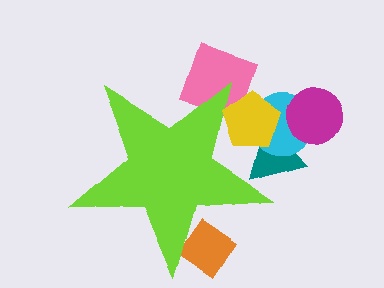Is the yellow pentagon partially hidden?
No, the yellow pentagon is fully visible.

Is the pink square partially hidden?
Yes, the pink square is partially hidden behind the lime star.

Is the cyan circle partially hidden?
No, the cyan circle is fully visible.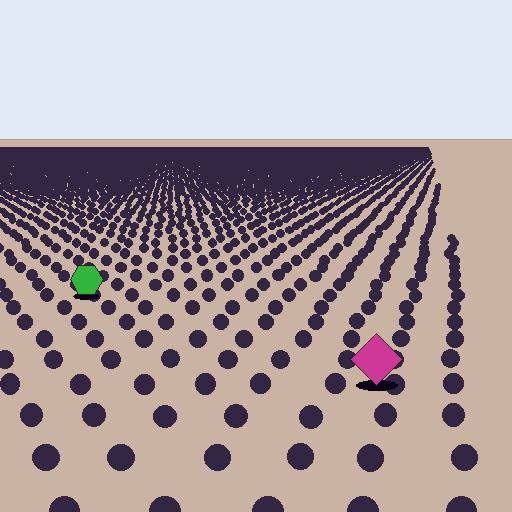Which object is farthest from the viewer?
The green hexagon is farthest from the viewer. It appears smaller and the ground texture around it is denser.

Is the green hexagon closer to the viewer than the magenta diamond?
No. The magenta diamond is closer — you can tell from the texture gradient: the ground texture is coarser near it.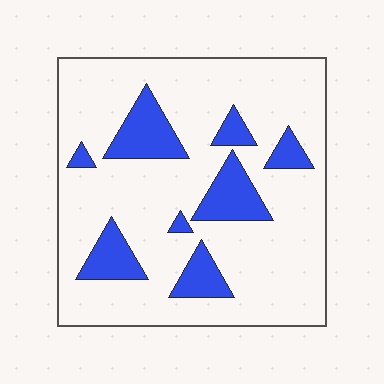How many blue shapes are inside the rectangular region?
8.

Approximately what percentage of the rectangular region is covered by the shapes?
Approximately 20%.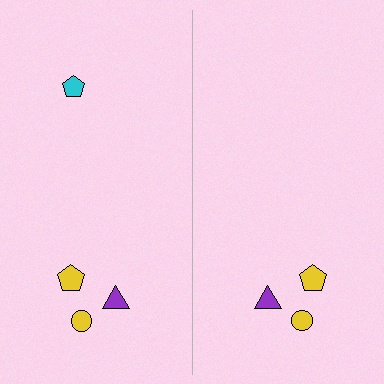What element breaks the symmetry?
A cyan pentagon is missing from the right side.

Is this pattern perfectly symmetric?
No, the pattern is not perfectly symmetric. A cyan pentagon is missing from the right side.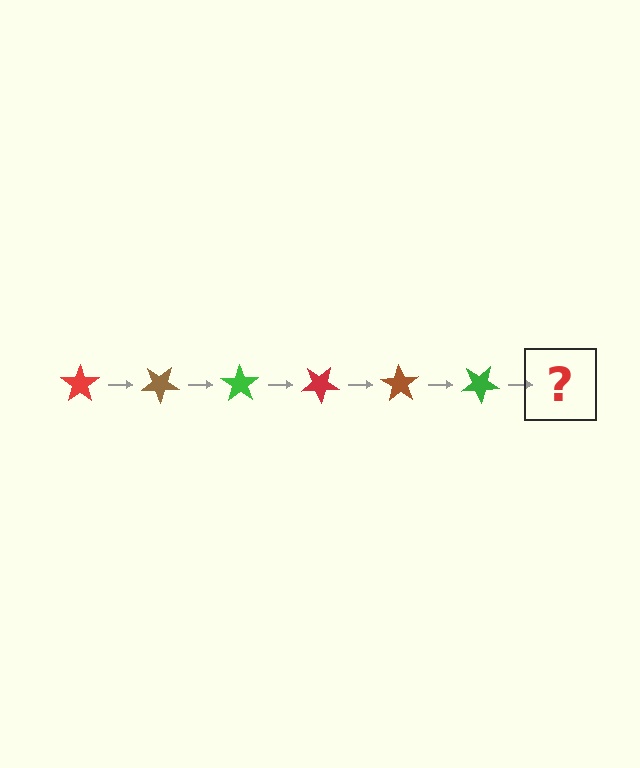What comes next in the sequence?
The next element should be a red star, rotated 210 degrees from the start.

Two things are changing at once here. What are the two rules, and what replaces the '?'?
The two rules are that it rotates 35 degrees each step and the color cycles through red, brown, and green. The '?' should be a red star, rotated 210 degrees from the start.